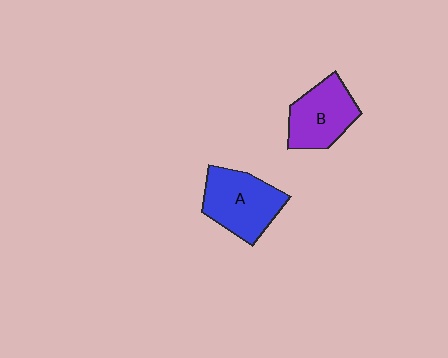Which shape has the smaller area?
Shape B (purple).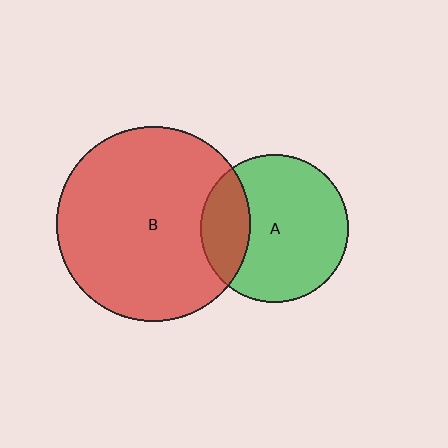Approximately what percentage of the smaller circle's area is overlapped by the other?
Approximately 25%.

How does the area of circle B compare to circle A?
Approximately 1.7 times.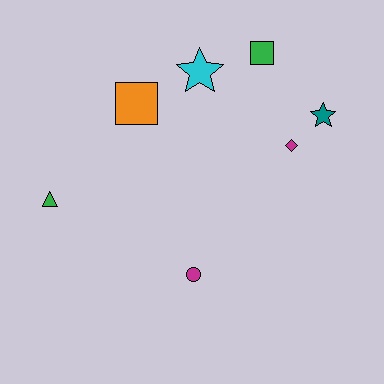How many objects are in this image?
There are 7 objects.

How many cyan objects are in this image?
There is 1 cyan object.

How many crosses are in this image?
There are no crosses.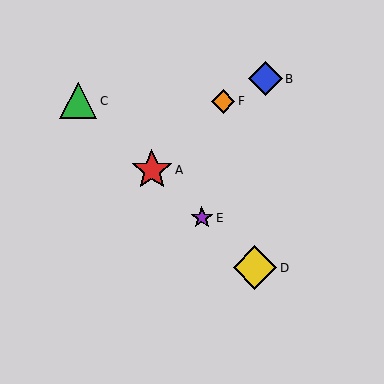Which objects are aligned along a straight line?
Objects A, C, D, E are aligned along a straight line.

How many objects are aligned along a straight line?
4 objects (A, C, D, E) are aligned along a straight line.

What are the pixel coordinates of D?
Object D is at (255, 268).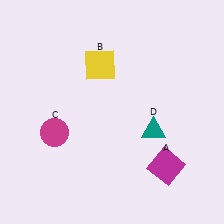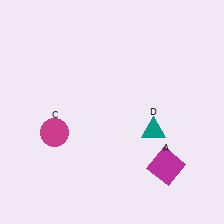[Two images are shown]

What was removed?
The yellow square (B) was removed in Image 2.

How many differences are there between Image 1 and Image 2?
There is 1 difference between the two images.